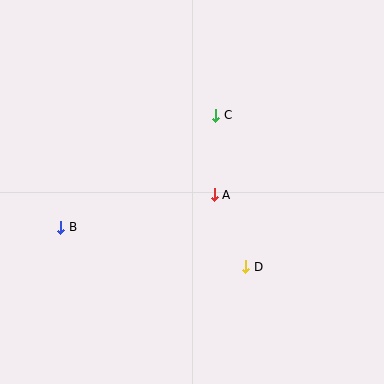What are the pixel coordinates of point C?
Point C is at (216, 115).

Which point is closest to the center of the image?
Point A at (214, 195) is closest to the center.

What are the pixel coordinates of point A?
Point A is at (214, 195).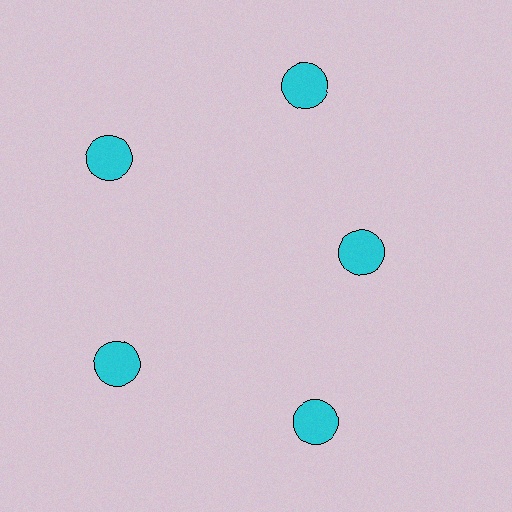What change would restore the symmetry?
The symmetry would be restored by moving it outward, back onto the ring so that all 5 circles sit at equal angles and equal distance from the center.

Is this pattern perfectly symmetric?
No. The 5 cyan circles are arranged in a ring, but one element near the 3 o'clock position is pulled inward toward the center, breaking the 5-fold rotational symmetry.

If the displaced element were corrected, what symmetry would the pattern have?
It would have 5-fold rotational symmetry — the pattern would map onto itself every 72 degrees.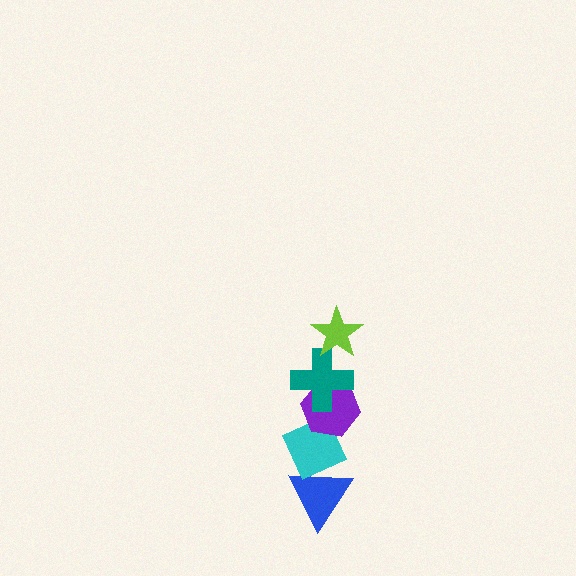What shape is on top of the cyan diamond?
The purple hexagon is on top of the cyan diamond.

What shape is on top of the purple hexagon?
The teal cross is on top of the purple hexagon.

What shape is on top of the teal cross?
The lime star is on top of the teal cross.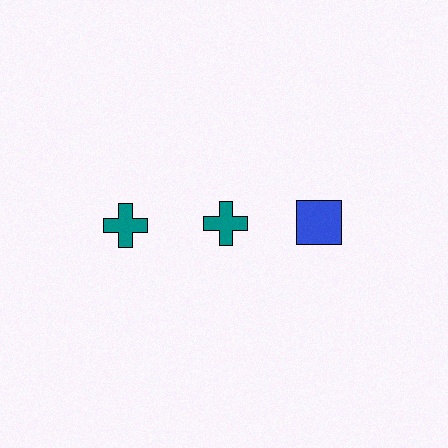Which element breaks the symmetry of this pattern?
The blue square in the top row, center column breaks the symmetry. All other shapes are teal crosses.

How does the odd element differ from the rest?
It differs in both color (blue instead of teal) and shape (square instead of cross).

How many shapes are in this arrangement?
There are 3 shapes arranged in a grid pattern.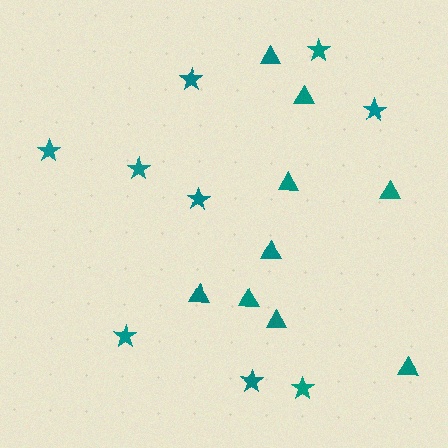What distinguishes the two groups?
There are 2 groups: one group of stars (9) and one group of triangles (9).